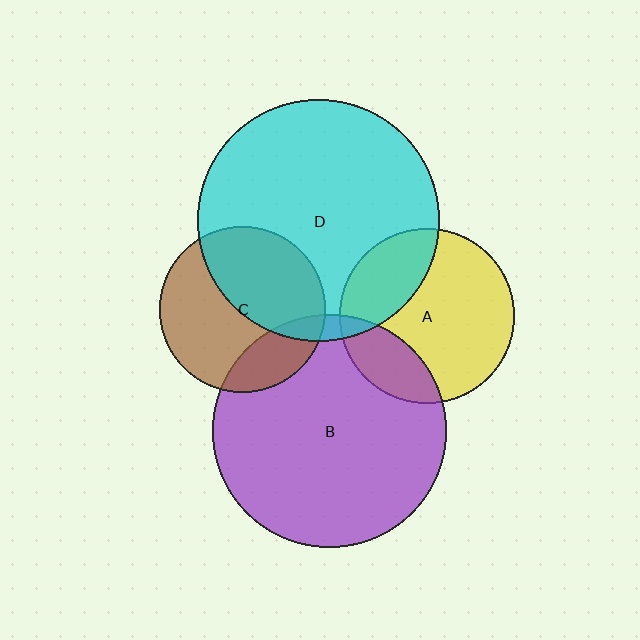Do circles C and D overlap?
Yes.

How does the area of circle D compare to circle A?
Approximately 1.9 times.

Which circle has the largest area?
Circle D (cyan).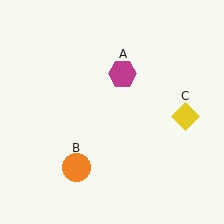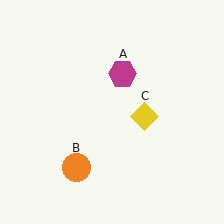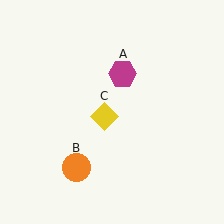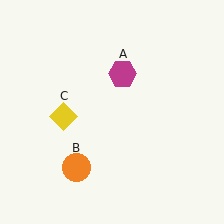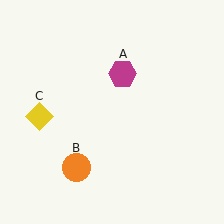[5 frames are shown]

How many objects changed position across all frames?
1 object changed position: yellow diamond (object C).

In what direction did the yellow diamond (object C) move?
The yellow diamond (object C) moved left.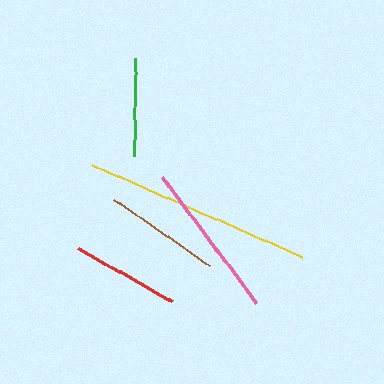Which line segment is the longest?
The yellow line is the longest at approximately 228 pixels.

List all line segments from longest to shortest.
From longest to shortest: yellow, pink, brown, red, green.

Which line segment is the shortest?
The green line is the shortest at approximately 98 pixels.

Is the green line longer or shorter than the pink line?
The pink line is longer than the green line.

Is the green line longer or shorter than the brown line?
The brown line is longer than the green line.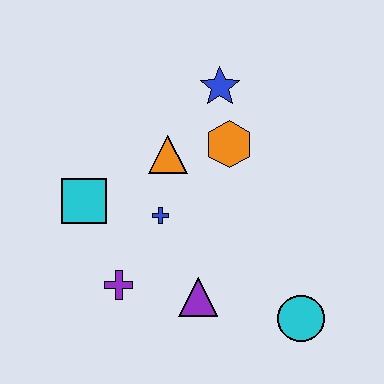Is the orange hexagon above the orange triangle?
Yes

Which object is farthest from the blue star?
The cyan circle is farthest from the blue star.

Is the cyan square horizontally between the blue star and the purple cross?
No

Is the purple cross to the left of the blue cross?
Yes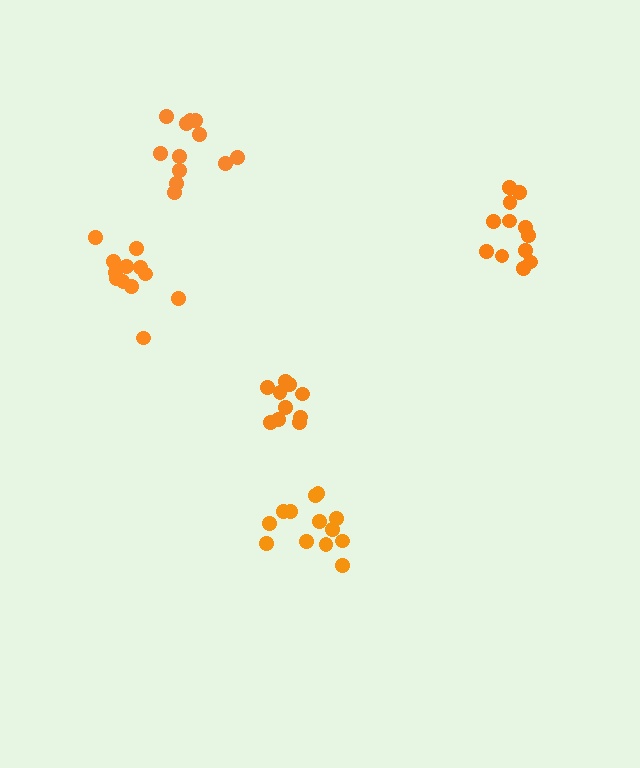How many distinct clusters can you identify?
There are 5 distinct clusters.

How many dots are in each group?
Group 1: 12 dots, Group 2: 12 dots, Group 3: 13 dots, Group 4: 12 dots, Group 5: 10 dots (59 total).